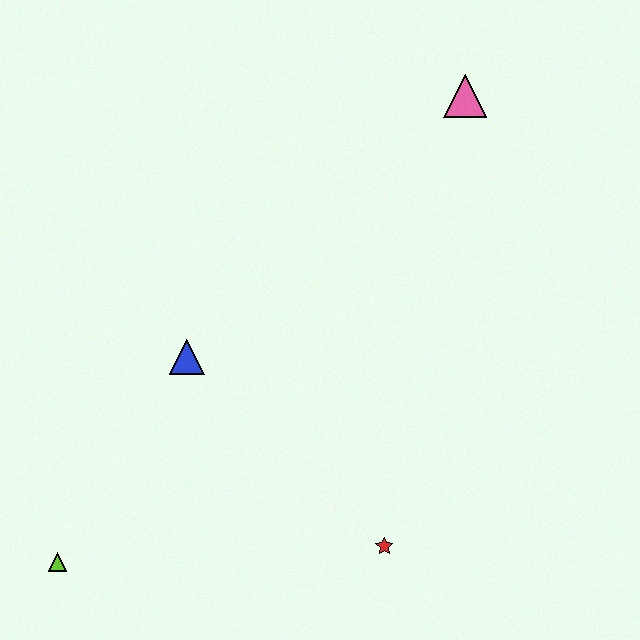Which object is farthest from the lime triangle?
The pink triangle is farthest from the lime triangle.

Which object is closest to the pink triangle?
The blue triangle is closest to the pink triangle.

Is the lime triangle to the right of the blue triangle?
No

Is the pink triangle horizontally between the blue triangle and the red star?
No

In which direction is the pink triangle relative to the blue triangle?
The pink triangle is to the right of the blue triangle.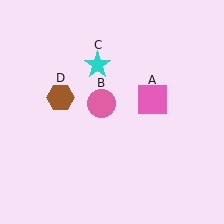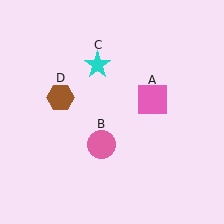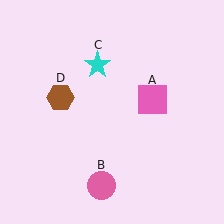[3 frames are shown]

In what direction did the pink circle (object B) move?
The pink circle (object B) moved down.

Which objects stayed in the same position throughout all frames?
Pink square (object A) and cyan star (object C) and brown hexagon (object D) remained stationary.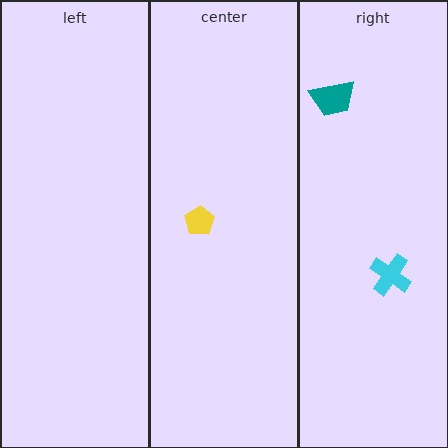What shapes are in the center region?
The yellow pentagon.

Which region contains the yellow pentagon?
The center region.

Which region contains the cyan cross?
The right region.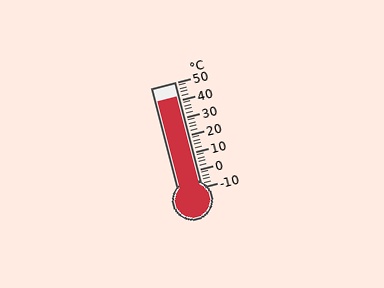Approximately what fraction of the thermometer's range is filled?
The thermometer is filled to approximately 85% of its range.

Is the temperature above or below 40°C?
The temperature is above 40°C.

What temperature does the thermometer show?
The thermometer shows approximately 42°C.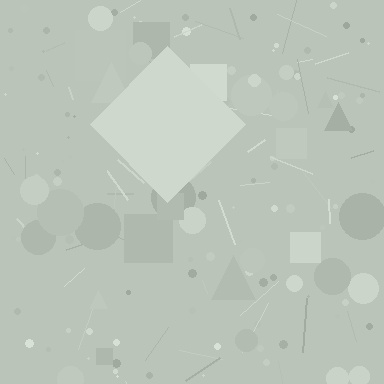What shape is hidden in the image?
A diamond is hidden in the image.